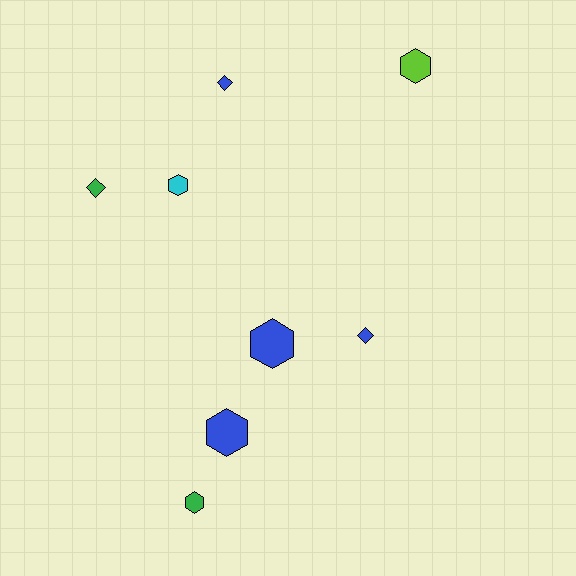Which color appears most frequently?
Blue, with 4 objects.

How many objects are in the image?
There are 8 objects.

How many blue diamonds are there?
There are 2 blue diamonds.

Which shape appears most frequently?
Hexagon, with 5 objects.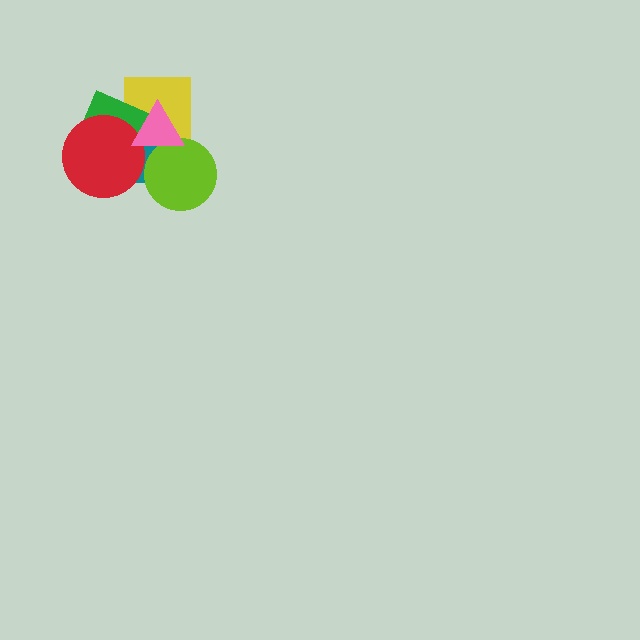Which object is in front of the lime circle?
The pink triangle is in front of the lime circle.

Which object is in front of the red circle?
The pink triangle is in front of the red circle.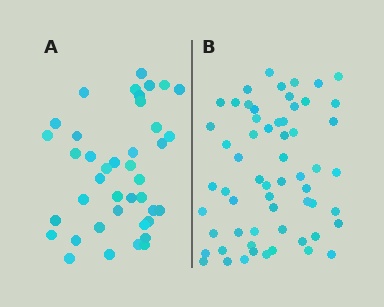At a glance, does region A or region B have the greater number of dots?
Region B (the right region) has more dots.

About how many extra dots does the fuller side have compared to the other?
Region B has approximately 20 more dots than region A.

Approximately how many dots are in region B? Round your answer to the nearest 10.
About 60 dots.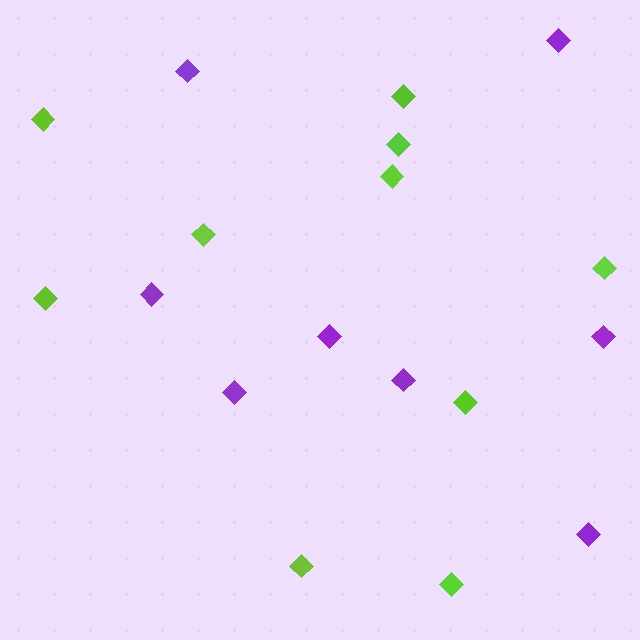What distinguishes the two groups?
There are 2 groups: one group of purple diamonds (8) and one group of lime diamonds (10).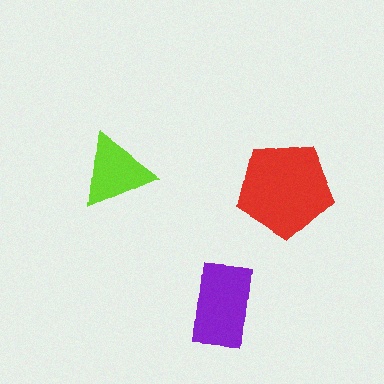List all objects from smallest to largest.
The lime triangle, the purple rectangle, the red pentagon.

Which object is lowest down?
The purple rectangle is bottommost.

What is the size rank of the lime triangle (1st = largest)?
3rd.